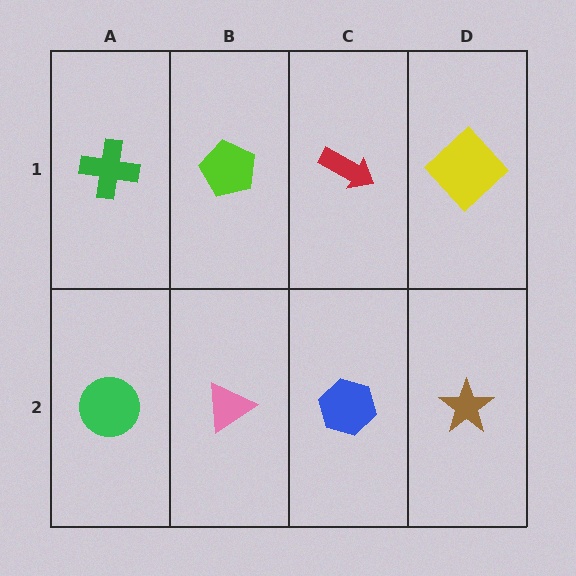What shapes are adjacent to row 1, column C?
A blue hexagon (row 2, column C), a lime pentagon (row 1, column B), a yellow diamond (row 1, column D).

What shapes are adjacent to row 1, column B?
A pink triangle (row 2, column B), a green cross (row 1, column A), a red arrow (row 1, column C).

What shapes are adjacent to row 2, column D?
A yellow diamond (row 1, column D), a blue hexagon (row 2, column C).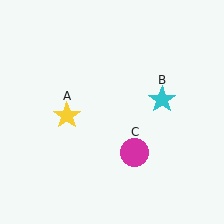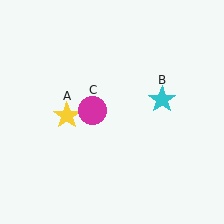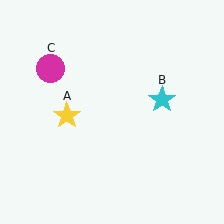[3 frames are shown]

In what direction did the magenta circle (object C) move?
The magenta circle (object C) moved up and to the left.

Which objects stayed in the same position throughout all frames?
Yellow star (object A) and cyan star (object B) remained stationary.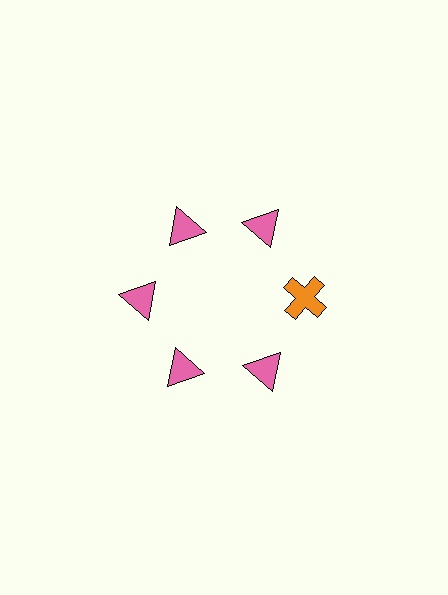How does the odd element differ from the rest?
It differs in both color (orange instead of pink) and shape (cross instead of triangle).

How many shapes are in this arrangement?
There are 6 shapes arranged in a ring pattern.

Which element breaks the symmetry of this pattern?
The orange cross at roughly the 3 o'clock position breaks the symmetry. All other shapes are pink triangles.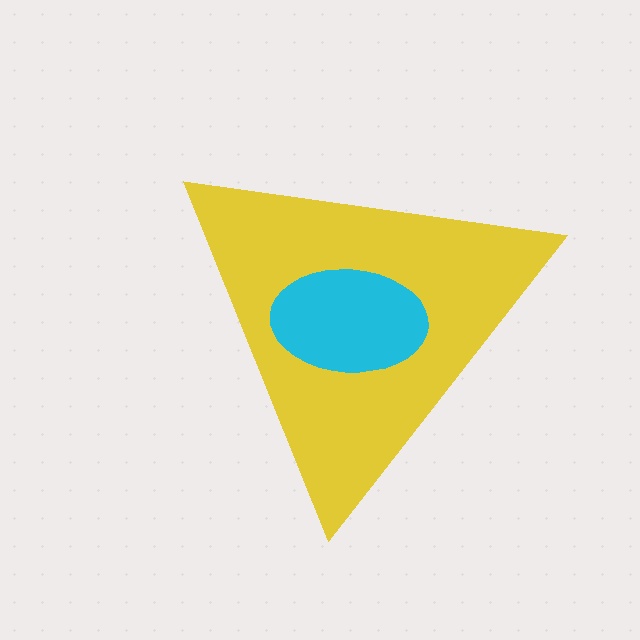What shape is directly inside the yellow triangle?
The cyan ellipse.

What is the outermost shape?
The yellow triangle.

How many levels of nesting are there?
2.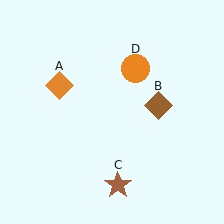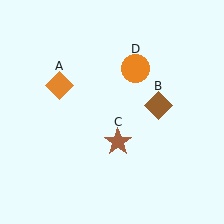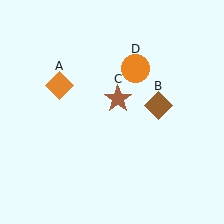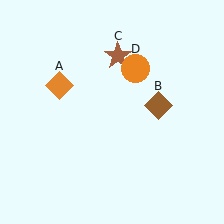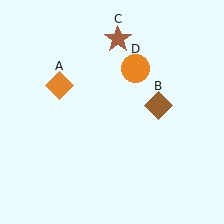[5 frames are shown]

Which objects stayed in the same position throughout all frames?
Orange diamond (object A) and brown diamond (object B) and orange circle (object D) remained stationary.